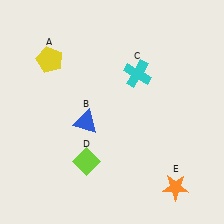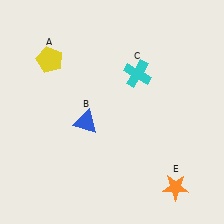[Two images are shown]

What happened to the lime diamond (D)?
The lime diamond (D) was removed in Image 2. It was in the bottom-left area of Image 1.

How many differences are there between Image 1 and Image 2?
There is 1 difference between the two images.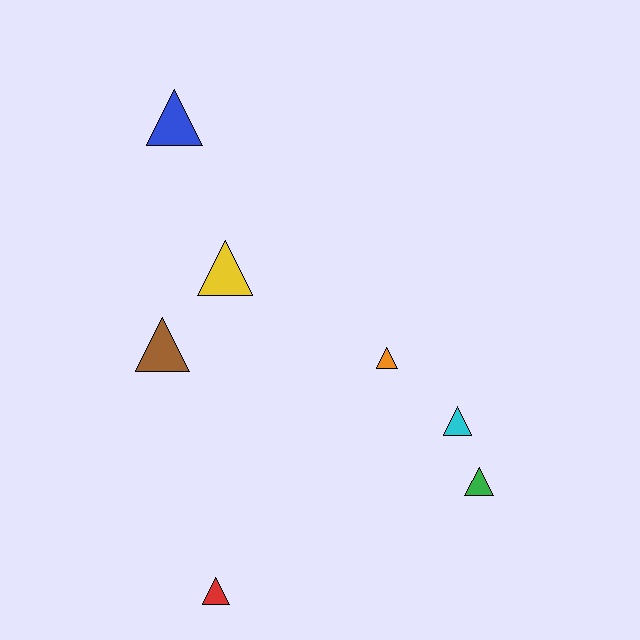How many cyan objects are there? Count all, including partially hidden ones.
There is 1 cyan object.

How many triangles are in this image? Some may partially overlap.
There are 7 triangles.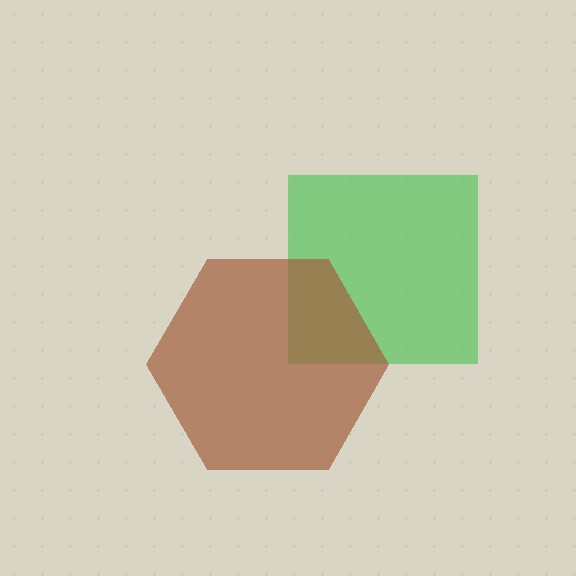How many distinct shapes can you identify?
There are 2 distinct shapes: a green square, a brown hexagon.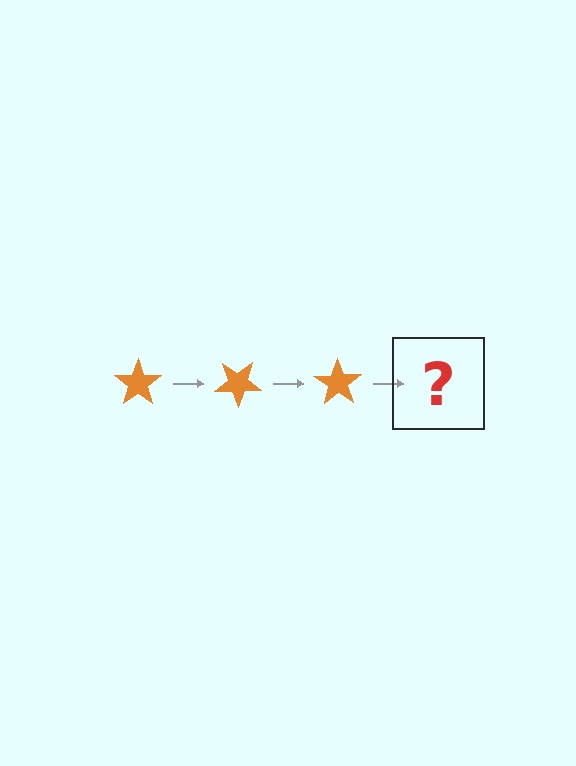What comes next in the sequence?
The next element should be an orange star rotated 105 degrees.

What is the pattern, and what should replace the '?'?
The pattern is that the star rotates 35 degrees each step. The '?' should be an orange star rotated 105 degrees.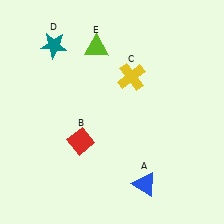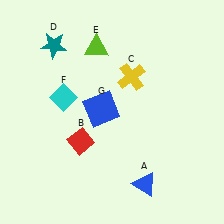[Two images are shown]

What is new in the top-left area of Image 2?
A blue square (G) was added in the top-left area of Image 2.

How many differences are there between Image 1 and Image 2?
There are 2 differences between the two images.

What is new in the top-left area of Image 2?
A cyan diamond (F) was added in the top-left area of Image 2.